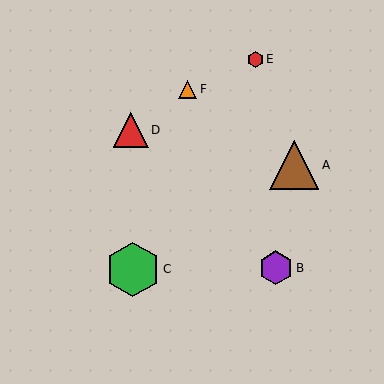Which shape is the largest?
The green hexagon (labeled C) is the largest.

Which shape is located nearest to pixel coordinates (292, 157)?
The brown triangle (labeled A) at (294, 165) is nearest to that location.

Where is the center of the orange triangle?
The center of the orange triangle is at (188, 89).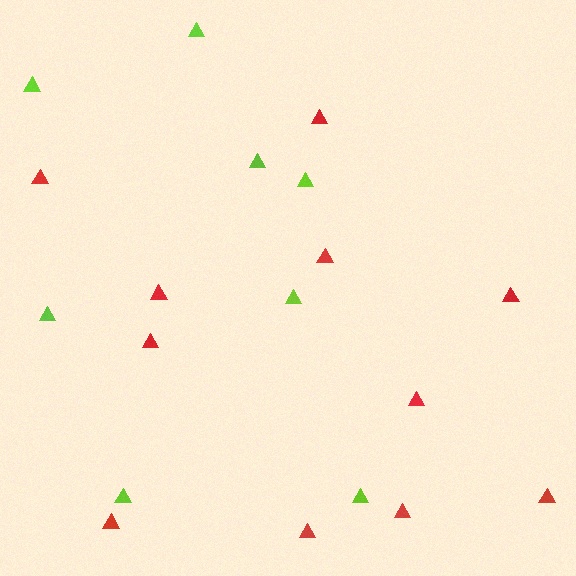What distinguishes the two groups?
There are 2 groups: one group of lime triangles (8) and one group of red triangles (11).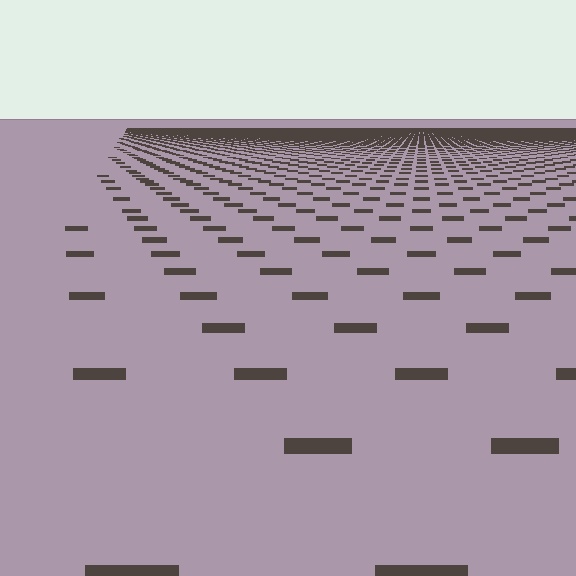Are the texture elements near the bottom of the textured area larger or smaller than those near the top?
Larger. Near the bottom, elements are closer to the viewer and appear at a bigger on-screen size.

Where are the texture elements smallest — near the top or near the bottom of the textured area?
Near the top.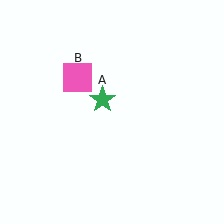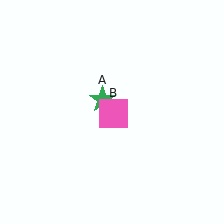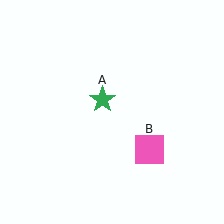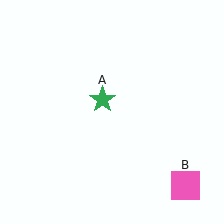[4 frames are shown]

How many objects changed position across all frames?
1 object changed position: pink square (object B).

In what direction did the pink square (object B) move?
The pink square (object B) moved down and to the right.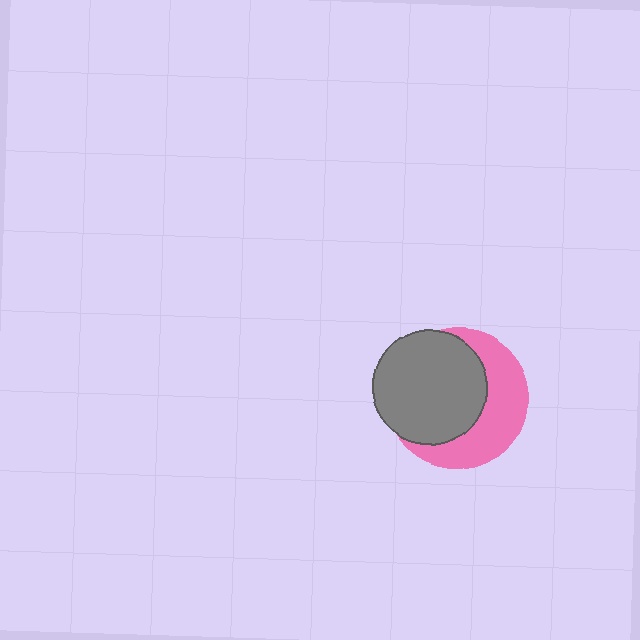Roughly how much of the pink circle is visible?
A small part of it is visible (roughly 43%).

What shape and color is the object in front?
The object in front is a gray circle.